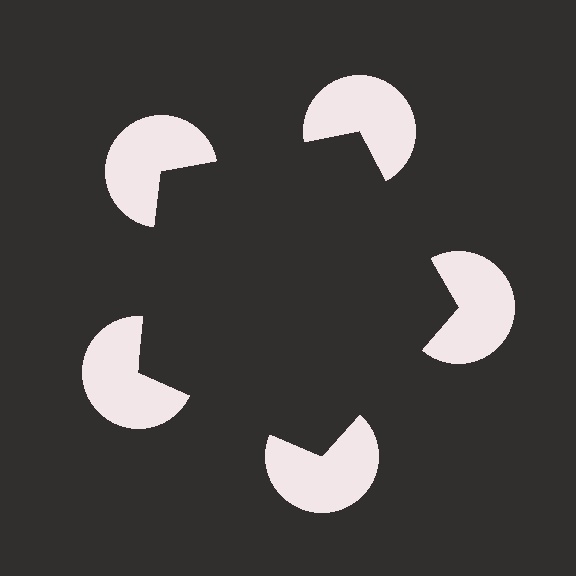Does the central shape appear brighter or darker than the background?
It typically appears slightly darker than the background, even though no actual brightness change is drawn.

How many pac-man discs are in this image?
There are 5 — one at each vertex of the illusory pentagon.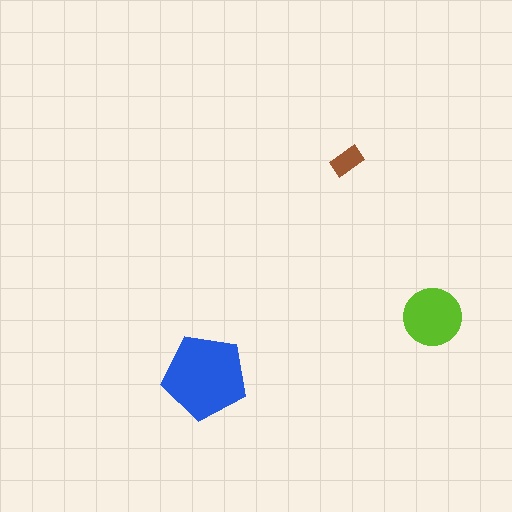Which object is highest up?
The brown rectangle is topmost.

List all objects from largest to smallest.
The blue pentagon, the lime circle, the brown rectangle.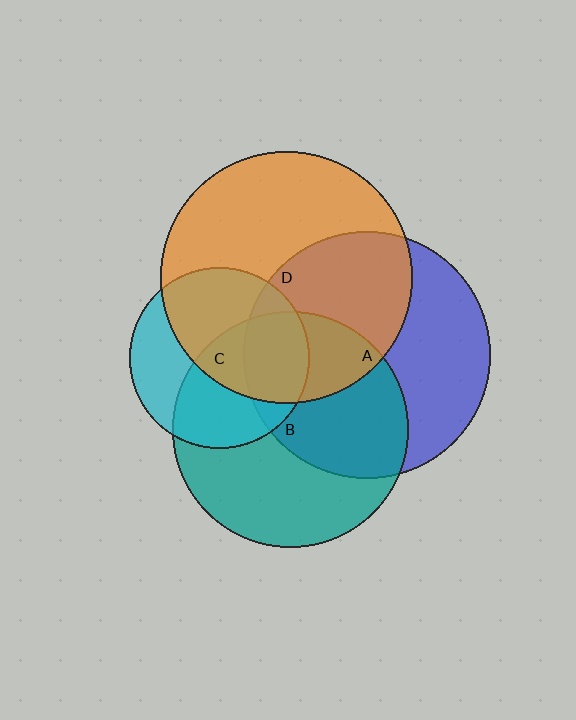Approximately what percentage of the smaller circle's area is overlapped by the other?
Approximately 45%.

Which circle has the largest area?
Circle D (orange).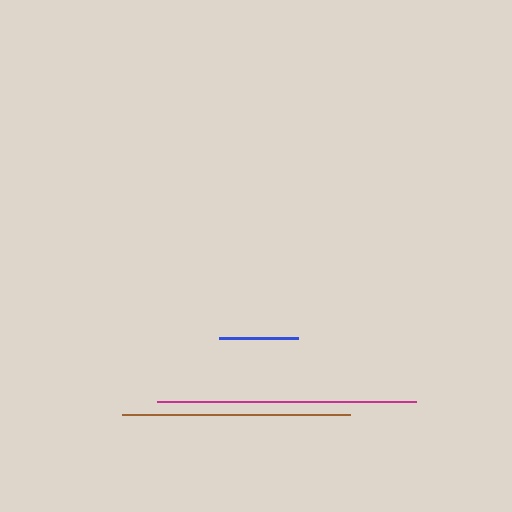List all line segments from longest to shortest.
From longest to shortest: magenta, brown, blue.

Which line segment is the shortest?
The blue line is the shortest at approximately 79 pixels.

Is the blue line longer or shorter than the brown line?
The brown line is longer than the blue line.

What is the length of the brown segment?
The brown segment is approximately 228 pixels long.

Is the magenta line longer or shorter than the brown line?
The magenta line is longer than the brown line.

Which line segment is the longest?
The magenta line is the longest at approximately 259 pixels.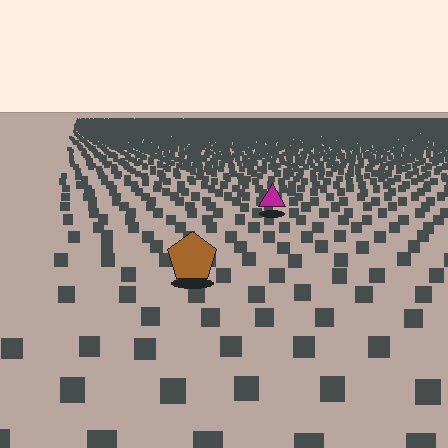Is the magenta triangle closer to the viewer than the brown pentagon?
No. The brown pentagon is closer — you can tell from the texture gradient: the ground texture is coarser near it.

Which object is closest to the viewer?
The brown pentagon is closest. The texture marks near it are larger and more spread out.